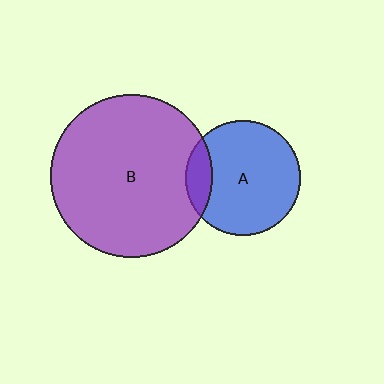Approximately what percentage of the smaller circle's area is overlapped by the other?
Approximately 15%.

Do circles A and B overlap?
Yes.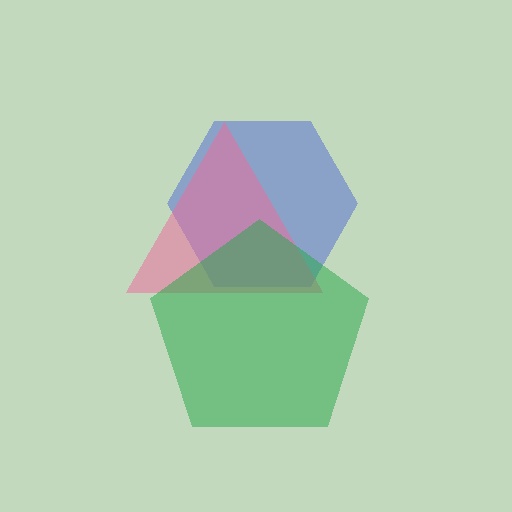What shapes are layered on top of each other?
The layered shapes are: a blue hexagon, a pink triangle, a green pentagon.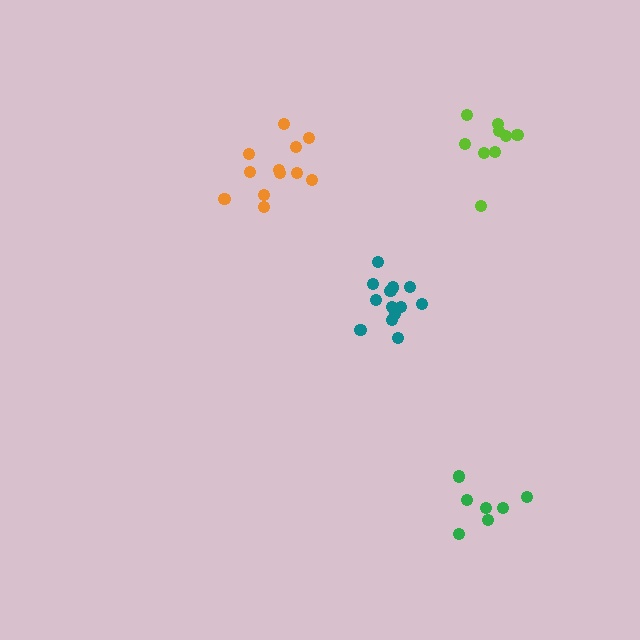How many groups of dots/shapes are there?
There are 4 groups.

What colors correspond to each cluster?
The clusters are colored: teal, green, orange, lime.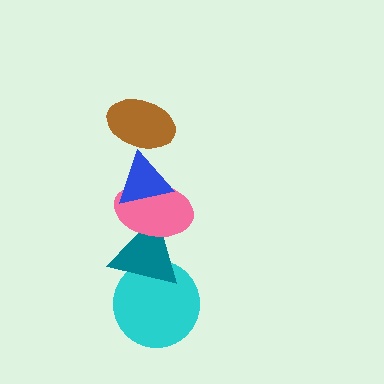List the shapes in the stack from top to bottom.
From top to bottom: the brown ellipse, the blue triangle, the pink ellipse, the teal triangle, the cyan circle.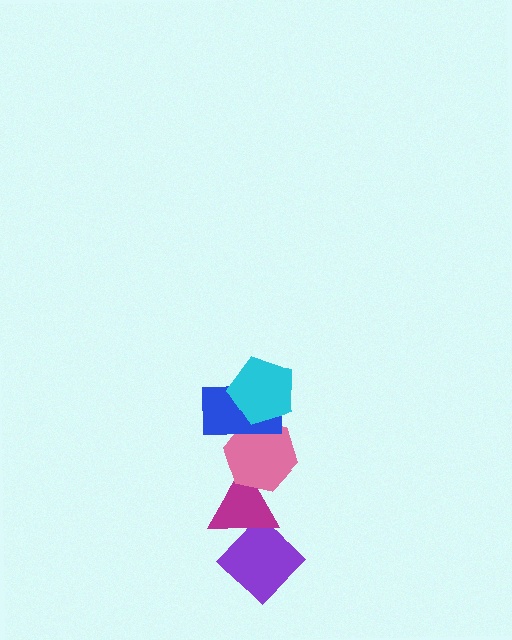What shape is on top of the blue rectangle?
The cyan pentagon is on top of the blue rectangle.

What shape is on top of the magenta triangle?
The pink hexagon is on top of the magenta triangle.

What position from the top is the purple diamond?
The purple diamond is 5th from the top.